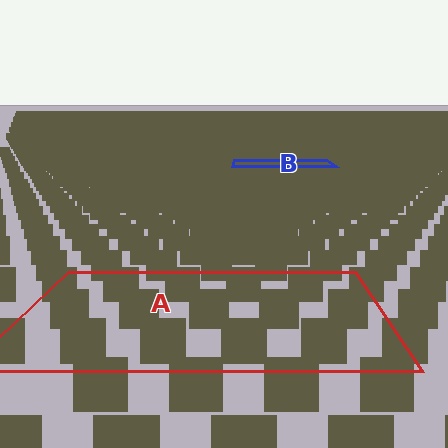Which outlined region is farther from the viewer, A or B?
Region B is farther from the viewer — the texture elements inside it appear smaller and more densely packed.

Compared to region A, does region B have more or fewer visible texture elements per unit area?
Region B has more texture elements per unit area — they are packed more densely because it is farther away.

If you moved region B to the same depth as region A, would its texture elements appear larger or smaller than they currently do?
They would appear larger. At a closer depth, the same texture elements are projected at a bigger on-screen size.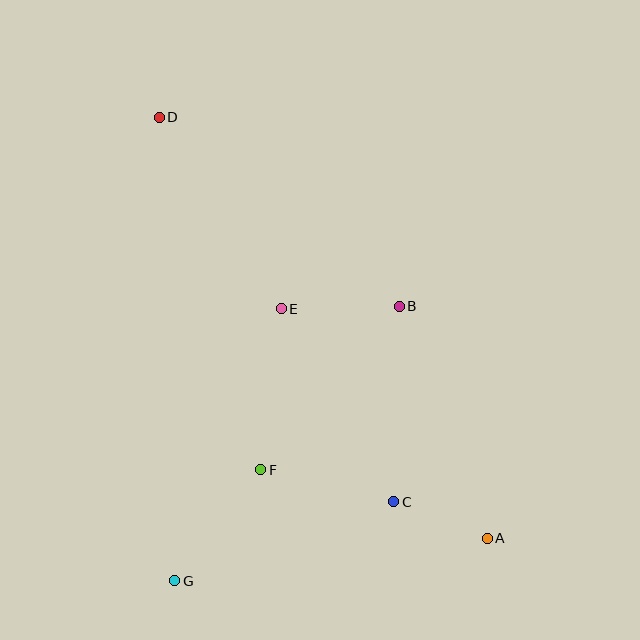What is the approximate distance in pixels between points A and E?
The distance between A and E is approximately 308 pixels.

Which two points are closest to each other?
Points A and C are closest to each other.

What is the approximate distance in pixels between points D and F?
The distance between D and F is approximately 367 pixels.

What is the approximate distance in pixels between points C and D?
The distance between C and D is approximately 450 pixels.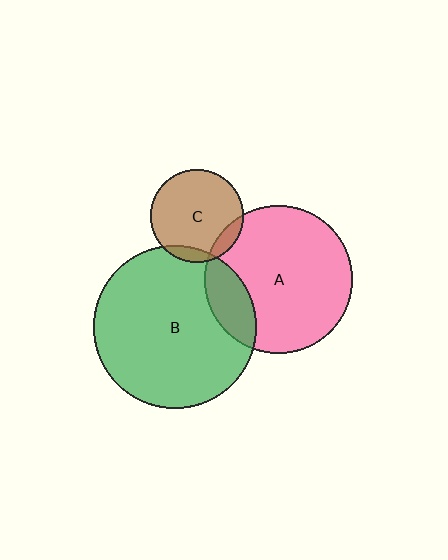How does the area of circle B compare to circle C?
Approximately 3.1 times.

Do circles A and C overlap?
Yes.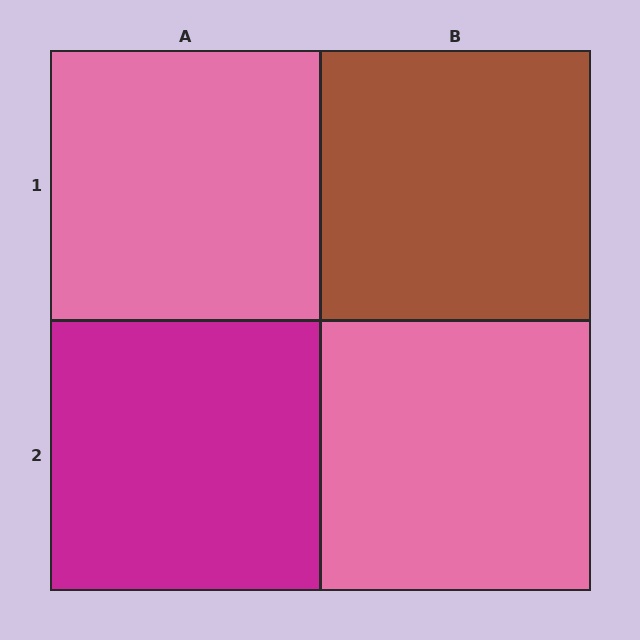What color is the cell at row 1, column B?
Brown.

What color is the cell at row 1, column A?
Pink.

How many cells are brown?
1 cell is brown.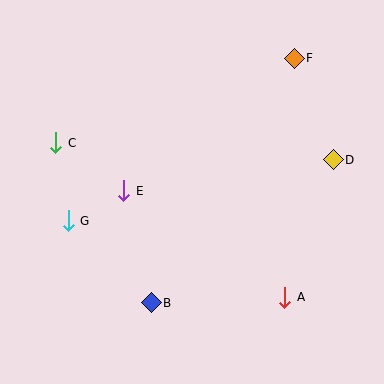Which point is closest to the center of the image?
Point E at (124, 191) is closest to the center.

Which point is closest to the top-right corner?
Point F is closest to the top-right corner.